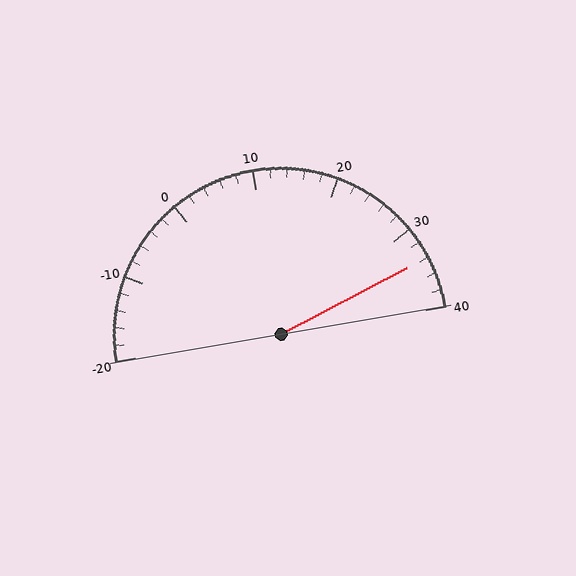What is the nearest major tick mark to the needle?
The nearest major tick mark is 30.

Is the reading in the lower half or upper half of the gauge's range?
The reading is in the upper half of the range (-20 to 40).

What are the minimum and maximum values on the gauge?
The gauge ranges from -20 to 40.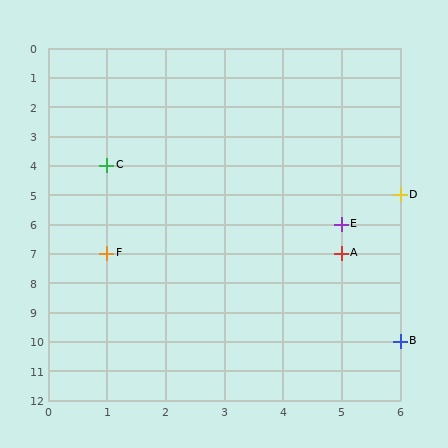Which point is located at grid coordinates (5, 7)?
Point A is at (5, 7).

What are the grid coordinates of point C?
Point C is at grid coordinates (1, 4).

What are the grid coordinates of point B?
Point B is at grid coordinates (6, 10).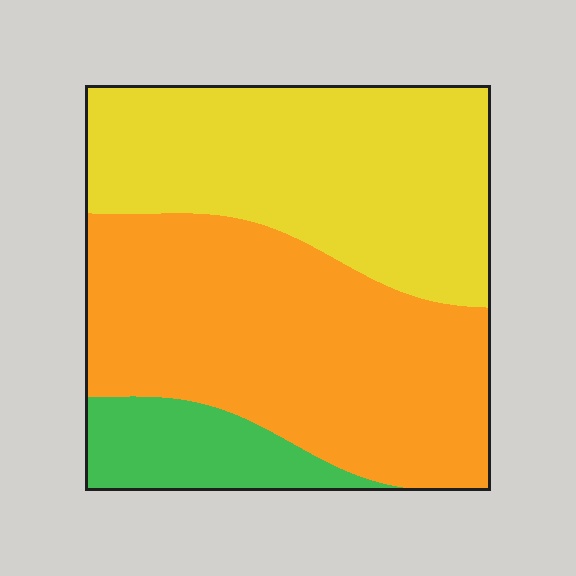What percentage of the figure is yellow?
Yellow covers about 40% of the figure.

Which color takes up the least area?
Green, at roughly 10%.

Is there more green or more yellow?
Yellow.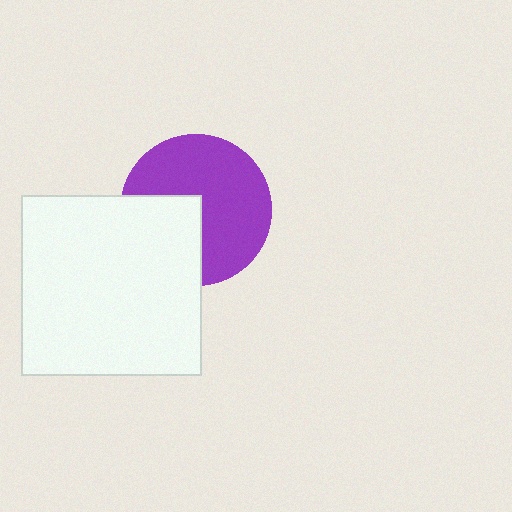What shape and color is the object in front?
The object in front is a white square.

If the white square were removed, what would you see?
You would see the complete purple circle.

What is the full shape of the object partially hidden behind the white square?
The partially hidden object is a purple circle.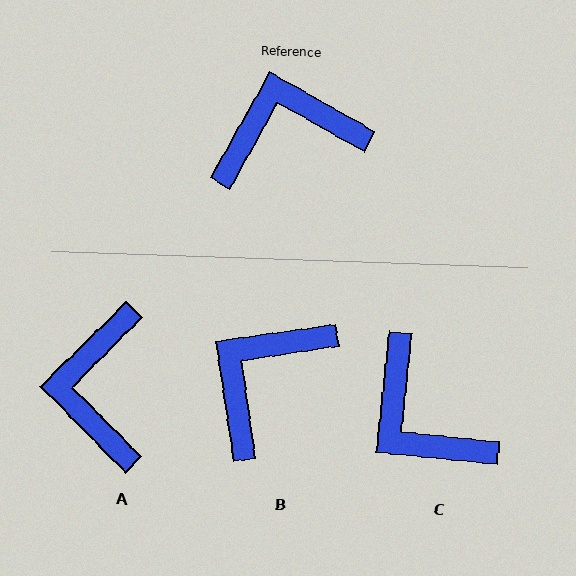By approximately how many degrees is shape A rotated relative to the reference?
Approximately 74 degrees counter-clockwise.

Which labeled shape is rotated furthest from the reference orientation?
C, about 113 degrees away.